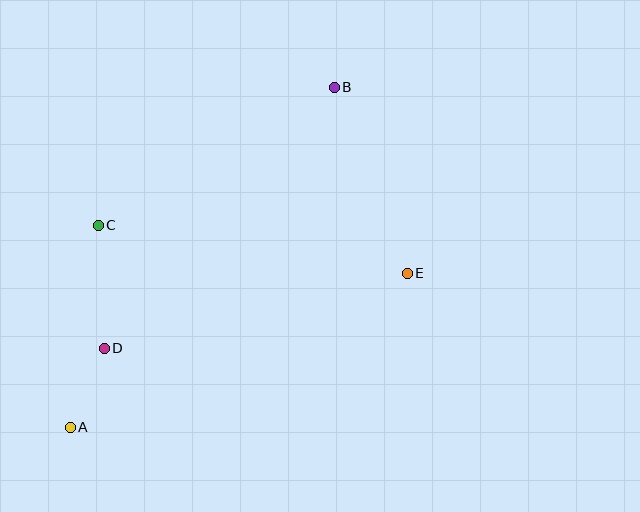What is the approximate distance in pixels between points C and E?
The distance between C and E is approximately 313 pixels.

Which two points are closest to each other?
Points A and D are closest to each other.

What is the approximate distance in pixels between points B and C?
The distance between B and C is approximately 273 pixels.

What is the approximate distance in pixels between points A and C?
The distance between A and C is approximately 204 pixels.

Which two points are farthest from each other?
Points A and B are farthest from each other.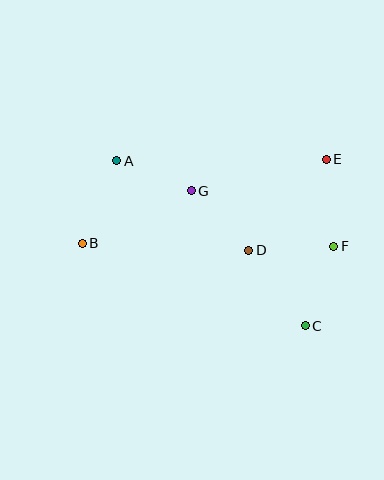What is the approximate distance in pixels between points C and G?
The distance between C and G is approximately 177 pixels.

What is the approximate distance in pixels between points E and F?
The distance between E and F is approximately 87 pixels.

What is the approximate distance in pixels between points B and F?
The distance between B and F is approximately 252 pixels.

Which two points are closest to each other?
Points A and G are closest to each other.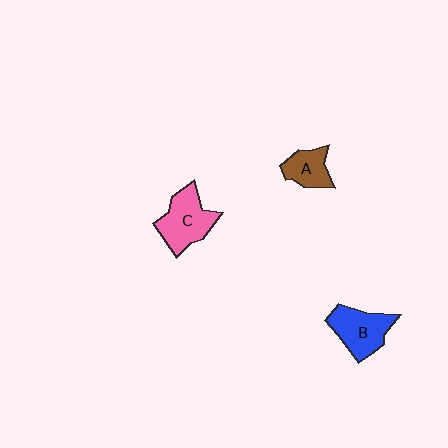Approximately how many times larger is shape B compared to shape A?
Approximately 1.5 times.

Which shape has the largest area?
Shape C (pink).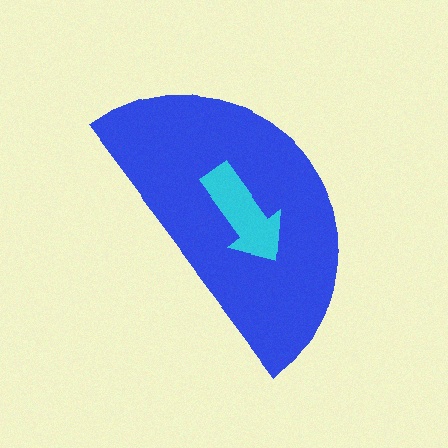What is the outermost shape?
The blue semicircle.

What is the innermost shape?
The cyan arrow.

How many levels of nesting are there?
2.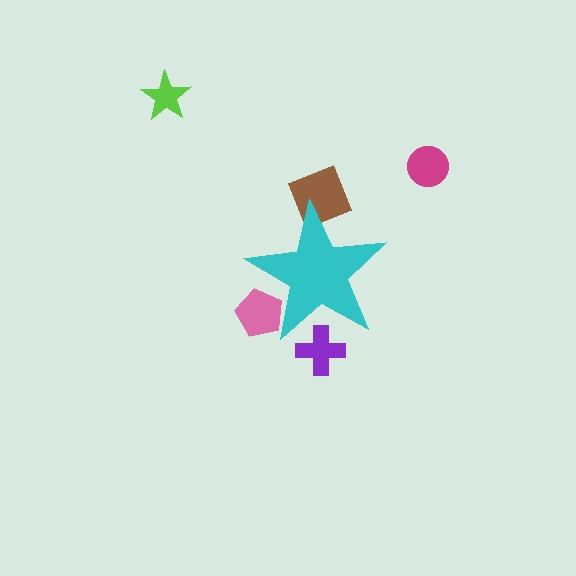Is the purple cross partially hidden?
Yes, the purple cross is partially hidden behind the cyan star.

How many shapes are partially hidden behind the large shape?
3 shapes are partially hidden.